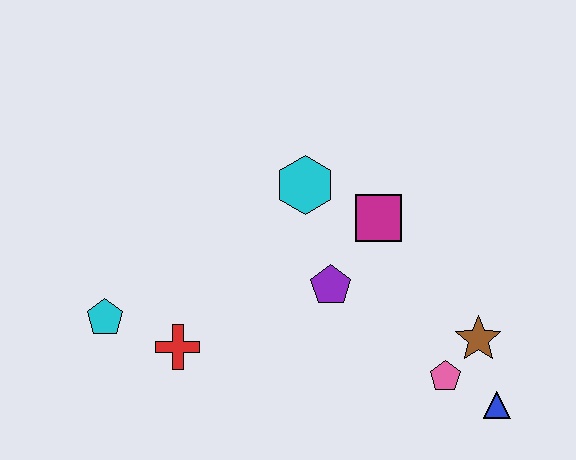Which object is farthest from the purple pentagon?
The cyan pentagon is farthest from the purple pentagon.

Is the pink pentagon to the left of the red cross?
No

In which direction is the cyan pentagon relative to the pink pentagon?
The cyan pentagon is to the left of the pink pentagon.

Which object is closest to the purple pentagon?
The magenta square is closest to the purple pentagon.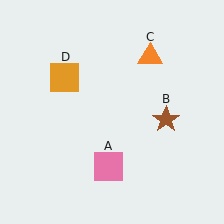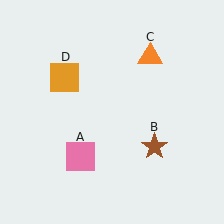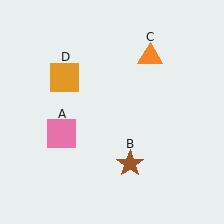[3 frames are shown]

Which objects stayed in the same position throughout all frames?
Orange triangle (object C) and orange square (object D) remained stationary.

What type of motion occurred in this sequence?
The pink square (object A), brown star (object B) rotated clockwise around the center of the scene.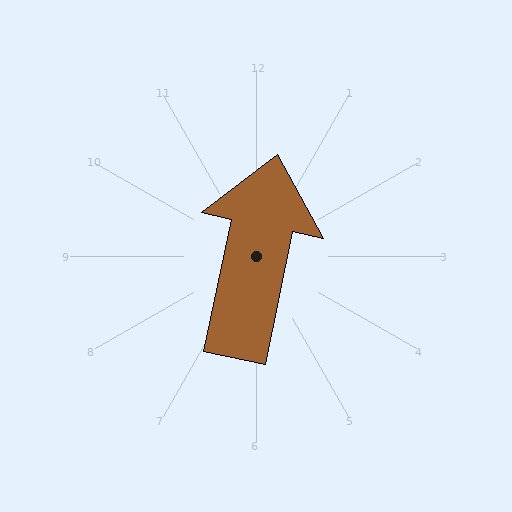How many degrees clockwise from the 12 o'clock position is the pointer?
Approximately 12 degrees.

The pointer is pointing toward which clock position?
Roughly 12 o'clock.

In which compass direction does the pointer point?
North.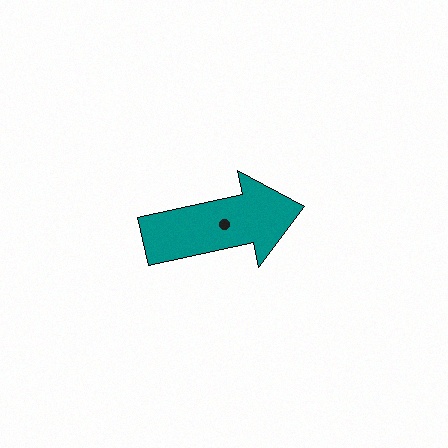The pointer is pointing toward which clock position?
Roughly 3 o'clock.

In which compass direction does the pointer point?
East.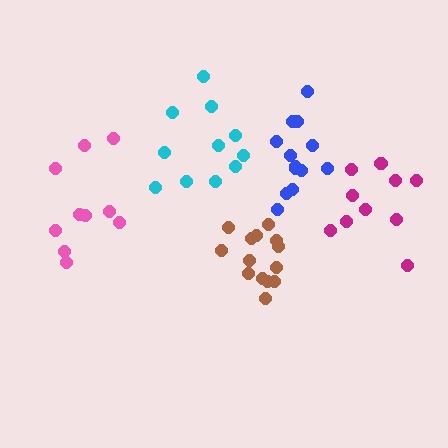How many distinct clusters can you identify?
There are 5 distinct clusters.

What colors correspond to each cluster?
The clusters are colored: magenta, cyan, brown, blue, pink.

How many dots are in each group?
Group 1: 10 dots, Group 2: 11 dots, Group 3: 14 dots, Group 4: 13 dots, Group 5: 10 dots (58 total).